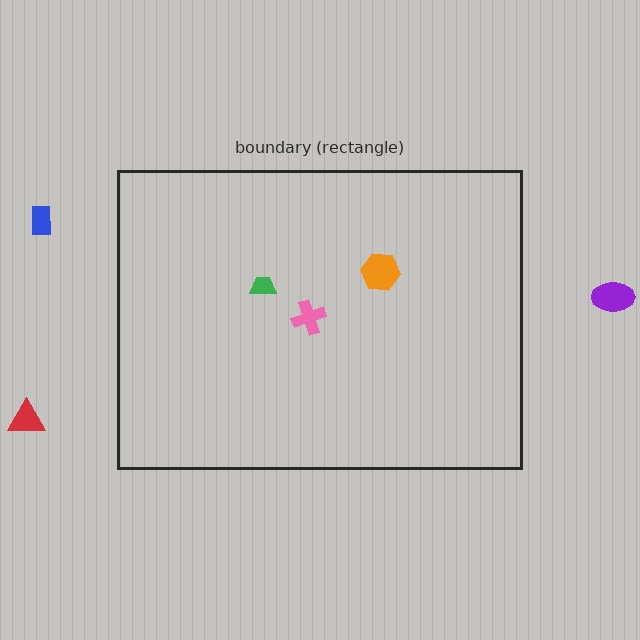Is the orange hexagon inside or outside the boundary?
Inside.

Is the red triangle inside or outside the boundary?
Outside.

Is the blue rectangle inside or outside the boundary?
Outside.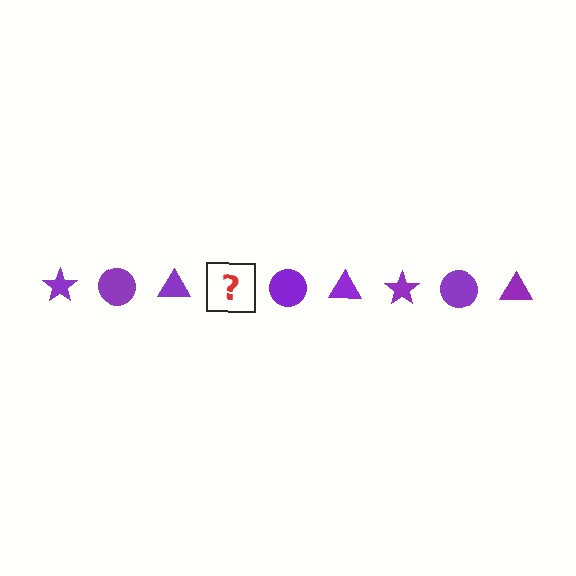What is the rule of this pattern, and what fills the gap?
The rule is that the pattern cycles through star, circle, triangle shapes in purple. The gap should be filled with a purple star.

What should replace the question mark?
The question mark should be replaced with a purple star.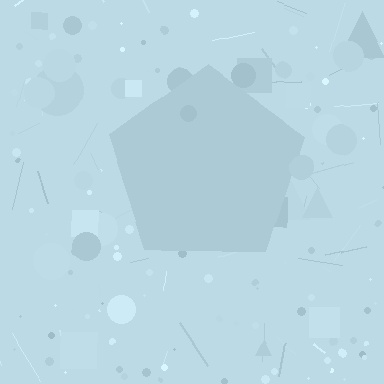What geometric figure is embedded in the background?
A pentagon is embedded in the background.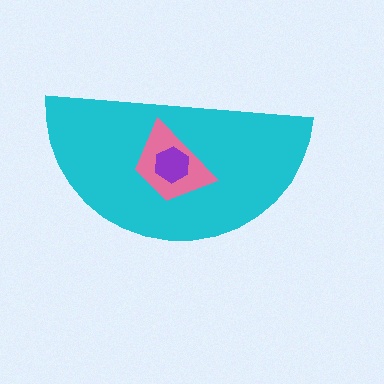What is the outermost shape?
The cyan semicircle.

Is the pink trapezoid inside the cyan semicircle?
Yes.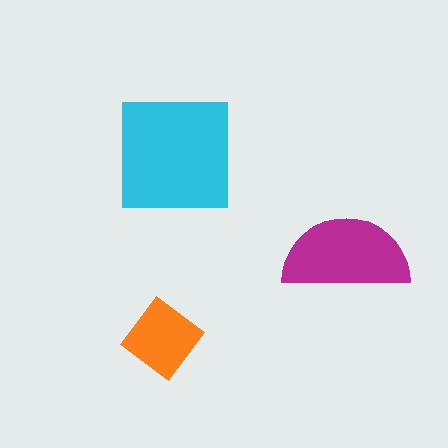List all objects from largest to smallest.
The cyan square, the magenta semicircle, the orange diamond.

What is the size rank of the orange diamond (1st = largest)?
3rd.